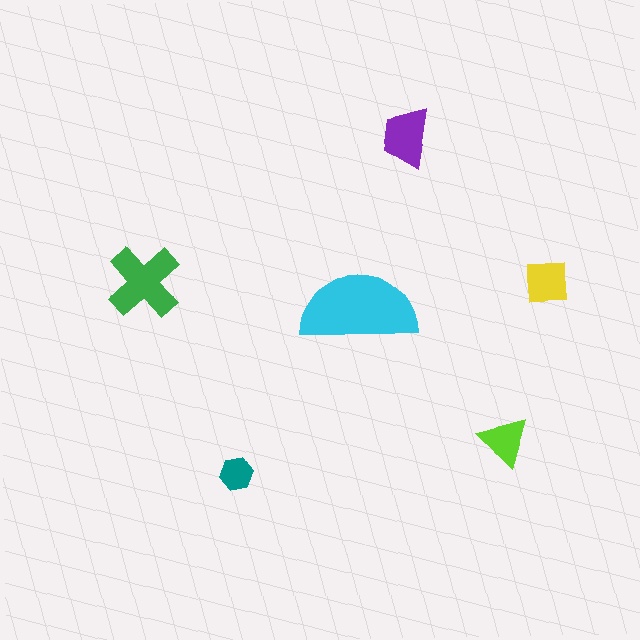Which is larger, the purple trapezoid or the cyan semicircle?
The cyan semicircle.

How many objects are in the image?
There are 6 objects in the image.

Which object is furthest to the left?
The green cross is leftmost.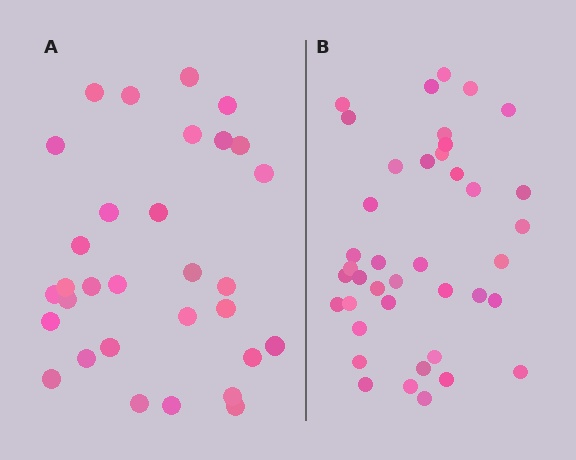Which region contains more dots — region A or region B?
Region B (the right region) has more dots.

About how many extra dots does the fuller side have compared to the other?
Region B has roughly 8 or so more dots than region A.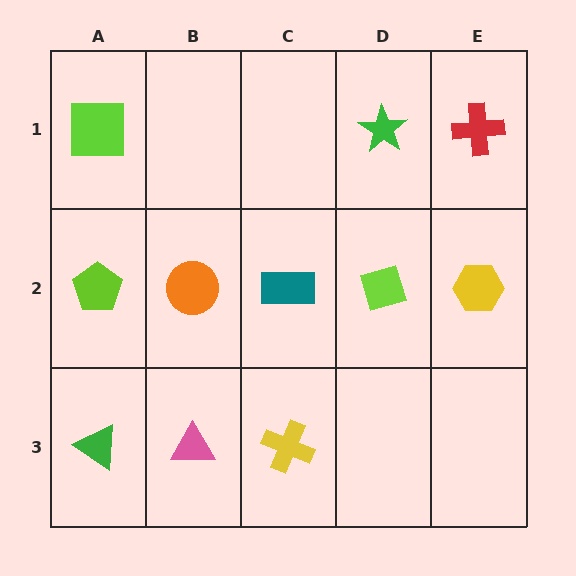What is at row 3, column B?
A pink triangle.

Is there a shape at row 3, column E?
No, that cell is empty.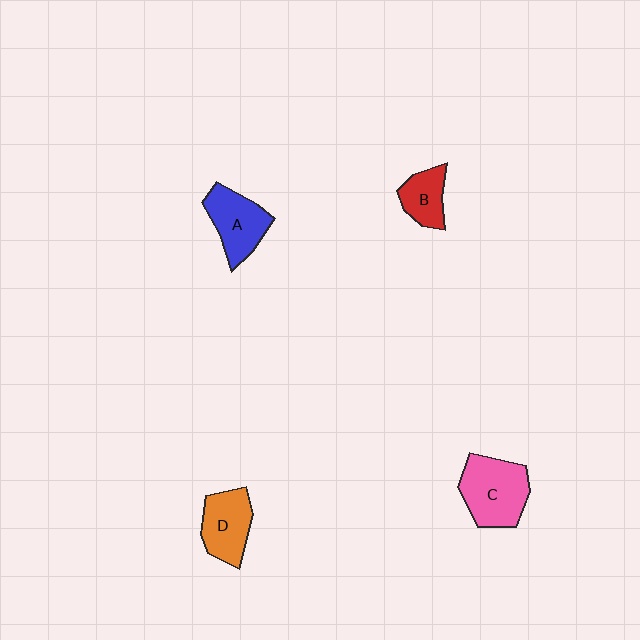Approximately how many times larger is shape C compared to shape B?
Approximately 1.8 times.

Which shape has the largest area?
Shape C (pink).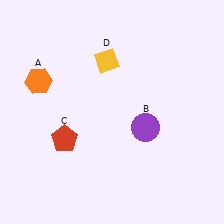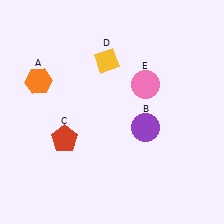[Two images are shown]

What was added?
A pink circle (E) was added in Image 2.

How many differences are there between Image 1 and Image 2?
There is 1 difference between the two images.